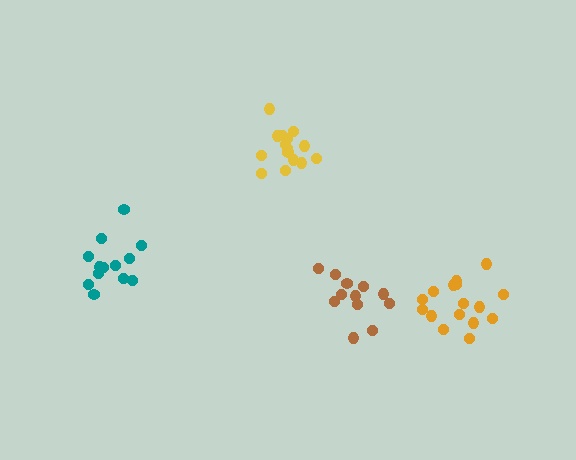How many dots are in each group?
Group 1: 16 dots, Group 2: 15 dots, Group 3: 12 dots, Group 4: 13 dots (56 total).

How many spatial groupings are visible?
There are 4 spatial groupings.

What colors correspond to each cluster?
The clusters are colored: orange, yellow, brown, teal.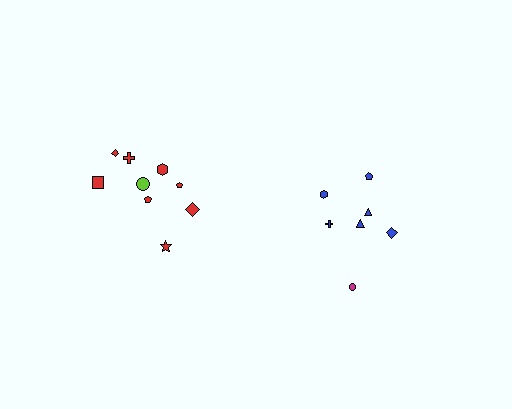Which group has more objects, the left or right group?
The left group.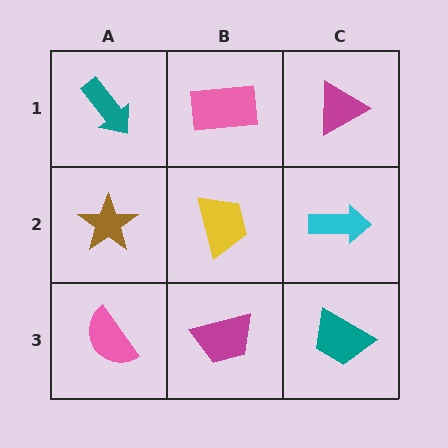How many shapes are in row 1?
3 shapes.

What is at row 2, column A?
A brown star.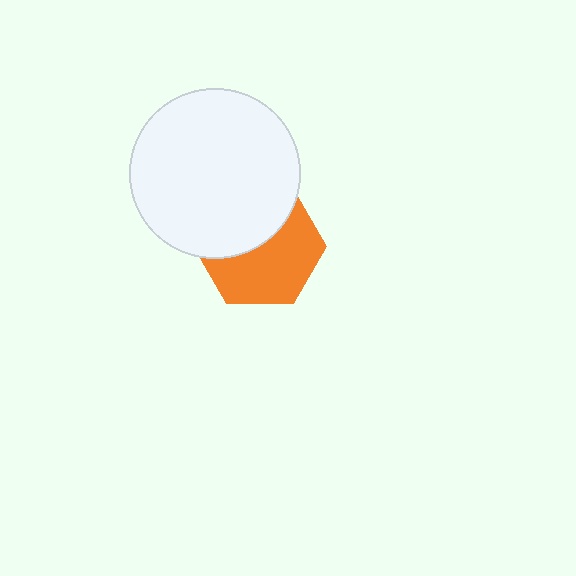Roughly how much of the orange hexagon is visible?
About half of it is visible (roughly 57%).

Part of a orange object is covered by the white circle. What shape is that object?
It is a hexagon.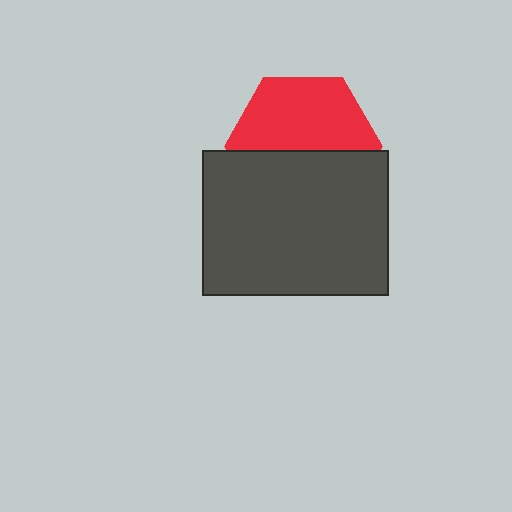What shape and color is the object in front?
The object in front is a dark gray rectangle.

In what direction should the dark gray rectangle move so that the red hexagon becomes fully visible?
The dark gray rectangle should move down. That is the shortest direction to clear the overlap and leave the red hexagon fully visible.